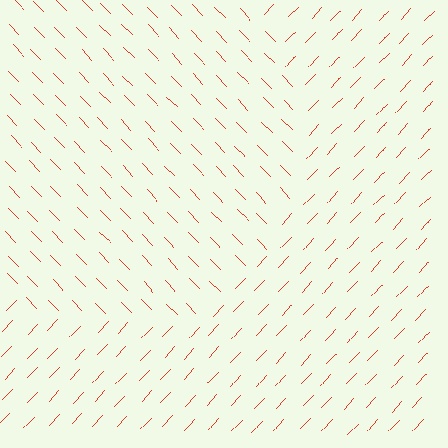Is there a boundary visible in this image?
Yes, there is a texture boundary formed by a change in line orientation.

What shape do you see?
I see a circle.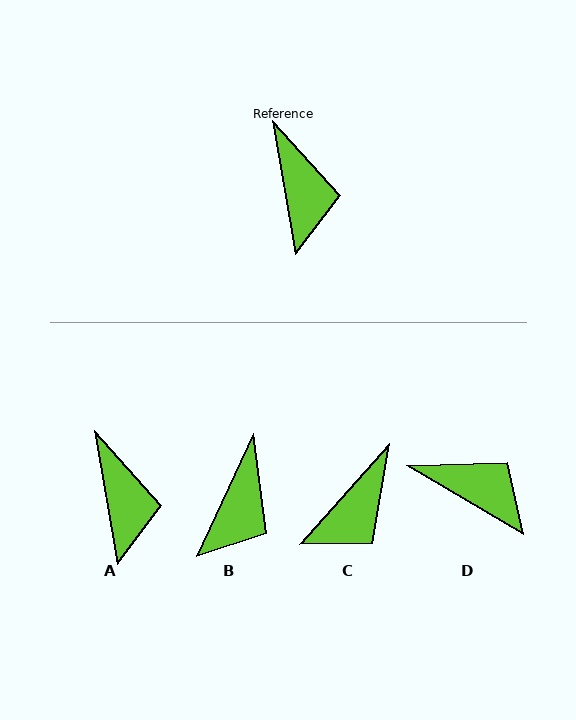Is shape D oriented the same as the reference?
No, it is off by about 50 degrees.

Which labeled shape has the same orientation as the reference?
A.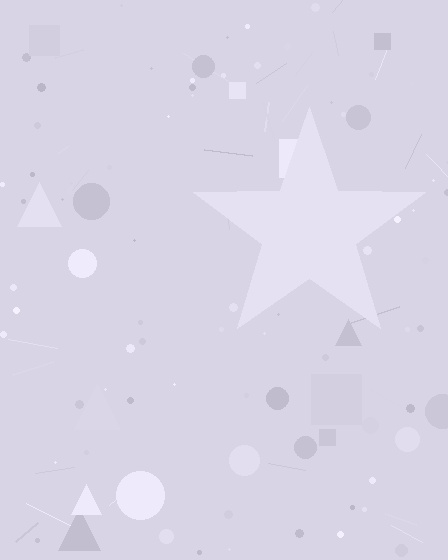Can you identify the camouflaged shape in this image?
The camouflaged shape is a star.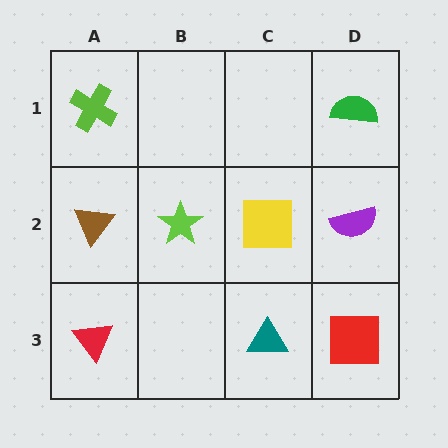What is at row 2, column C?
A yellow square.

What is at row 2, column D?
A purple semicircle.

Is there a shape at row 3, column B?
No, that cell is empty.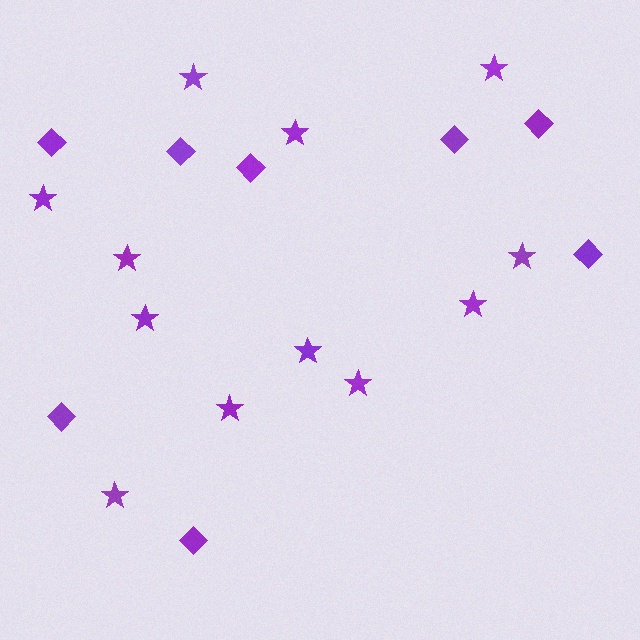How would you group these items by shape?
There are 2 groups: one group of diamonds (8) and one group of stars (12).